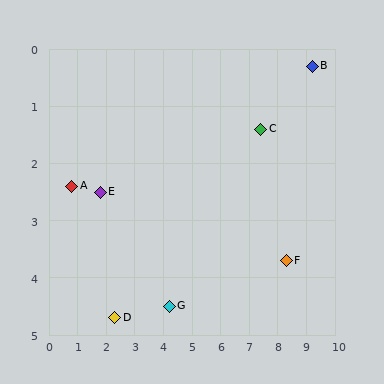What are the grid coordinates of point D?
Point D is at approximately (2.3, 4.7).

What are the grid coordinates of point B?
Point B is at approximately (9.2, 0.3).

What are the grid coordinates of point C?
Point C is at approximately (7.4, 1.4).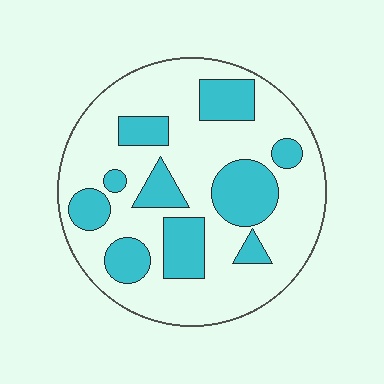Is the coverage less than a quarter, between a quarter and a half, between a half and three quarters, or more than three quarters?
Between a quarter and a half.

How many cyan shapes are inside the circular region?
10.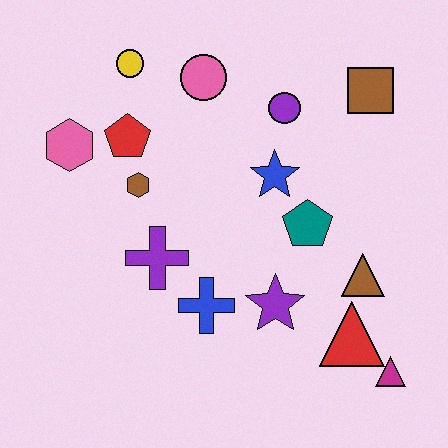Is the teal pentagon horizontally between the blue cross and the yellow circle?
No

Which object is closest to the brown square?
The purple circle is closest to the brown square.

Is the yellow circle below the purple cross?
No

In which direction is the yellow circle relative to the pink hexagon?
The yellow circle is above the pink hexagon.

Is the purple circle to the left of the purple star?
No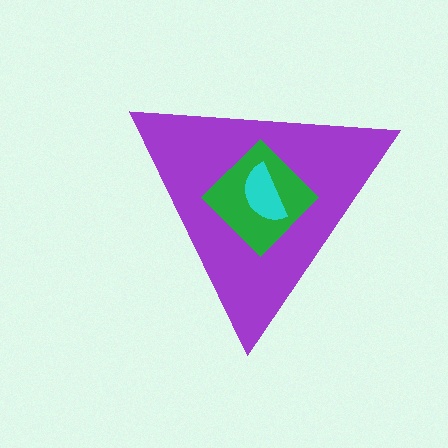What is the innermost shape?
The cyan semicircle.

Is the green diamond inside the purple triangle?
Yes.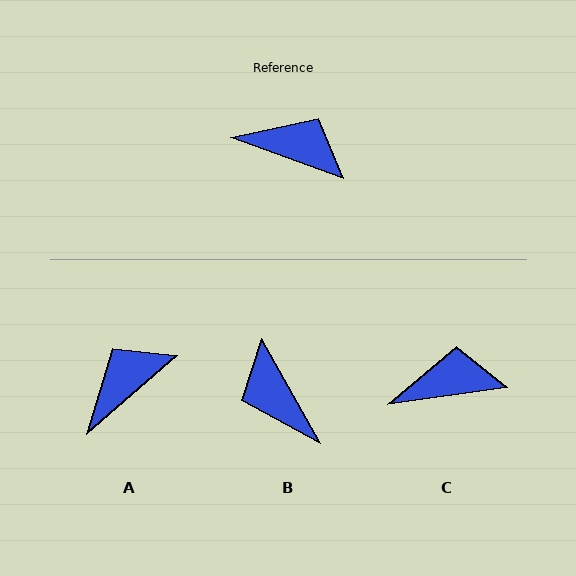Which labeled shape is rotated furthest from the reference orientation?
B, about 139 degrees away.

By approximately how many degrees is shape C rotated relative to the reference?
Approximately 28 degrees counter-clockwise.